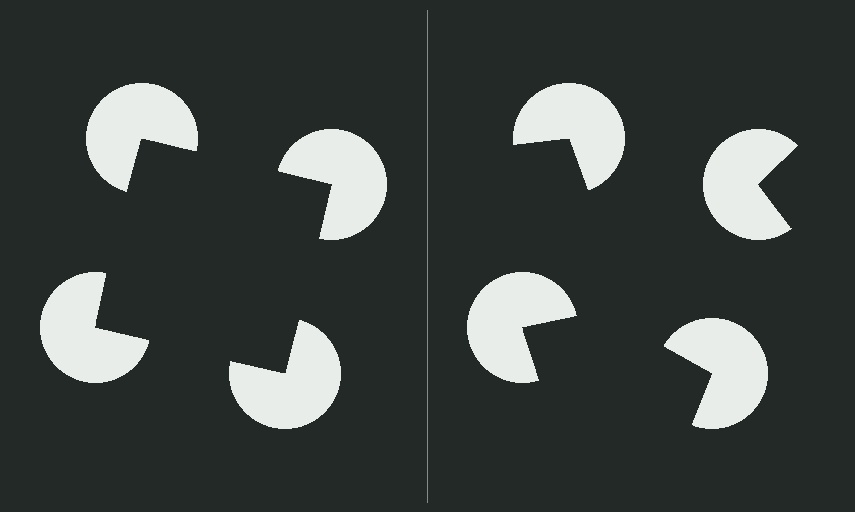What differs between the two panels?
The pac-man discs are positioned identically on both sides; only the wedge orientations differ. On the left they align to a square; on the right they are misaligned.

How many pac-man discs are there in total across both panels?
8 — 4 on each side.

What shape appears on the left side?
An illusory square.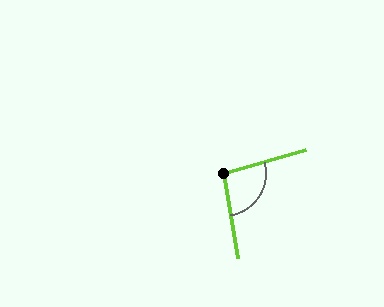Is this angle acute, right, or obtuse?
It is obtuse.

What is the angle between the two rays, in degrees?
Approximately 97 degrees.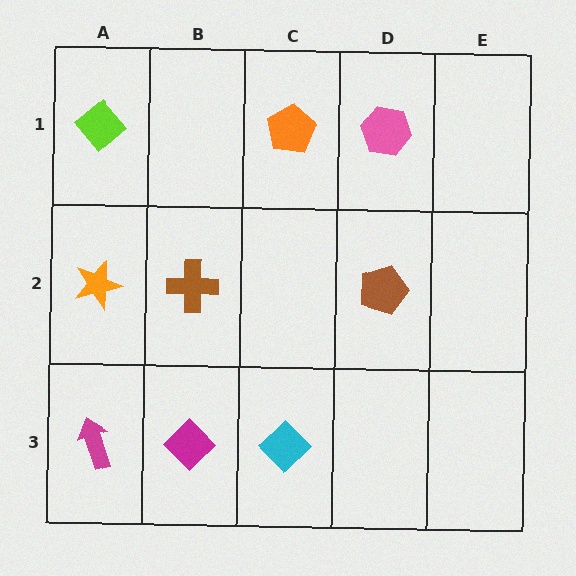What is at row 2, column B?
A brown cross.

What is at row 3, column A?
A magenta arrow.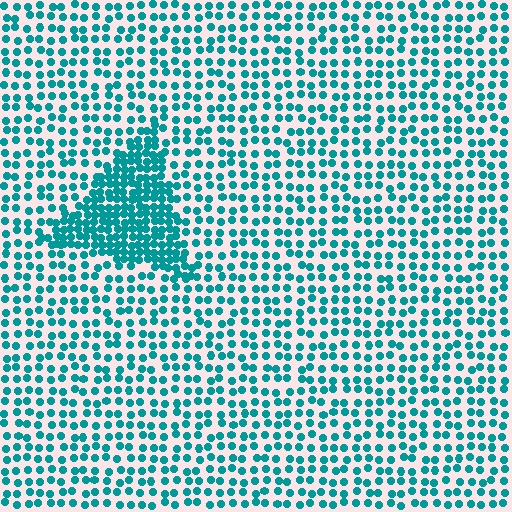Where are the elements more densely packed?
The elements are more densely packed inside the triangle boundary.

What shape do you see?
I see a triangle.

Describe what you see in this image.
The image contains small teal elements arranged at two different densities. A triangle-shaped region is visible where the elements are more densely packed than the surrounding area.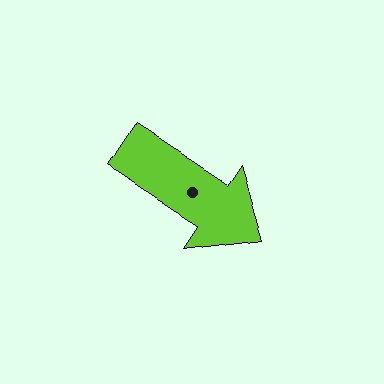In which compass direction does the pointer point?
Southeast.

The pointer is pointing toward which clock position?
Roughly 4 o'clock.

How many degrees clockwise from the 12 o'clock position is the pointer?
Approximately 123 degrees.